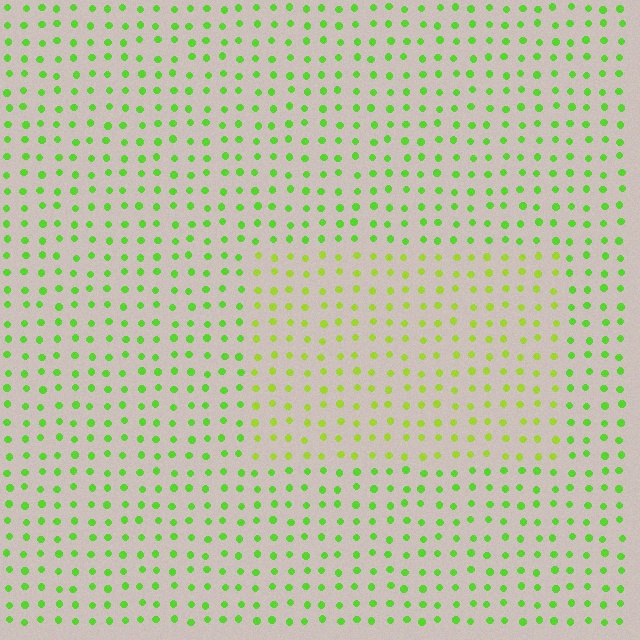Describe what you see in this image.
The image is filled with small lime elements in a uniform arrangement. A rectangle-shaped region is visible where the elements are tinted to a slightly different hue, forming a subtle color boundary.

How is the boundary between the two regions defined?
The boundary is defined purely by a slight shift in hue (about 26 degrees). Spacing, size, and orientation are identical on both sides.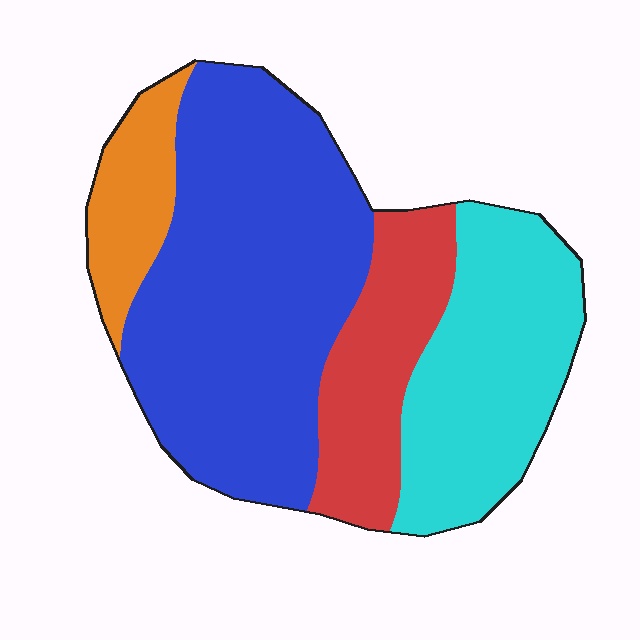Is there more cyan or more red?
Cyan.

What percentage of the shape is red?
Red takes up between a sixth and a third of the shape.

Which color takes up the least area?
Orange, at roughly 10%.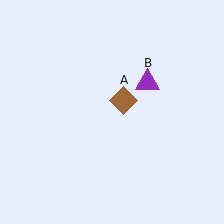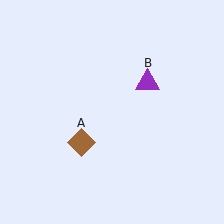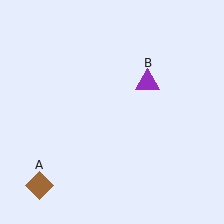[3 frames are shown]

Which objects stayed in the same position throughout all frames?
Purple triangle (object B) remained stationary.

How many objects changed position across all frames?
1 object changed position: brown diamond (object A).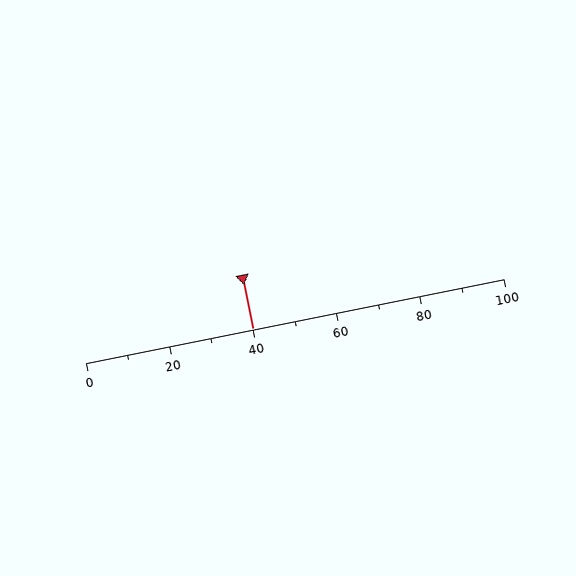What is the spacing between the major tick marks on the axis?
The major ticks are spaced 20 apart.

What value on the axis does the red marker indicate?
The marker indicates approximately 40.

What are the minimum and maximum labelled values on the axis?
The axis runs from 0 to 100.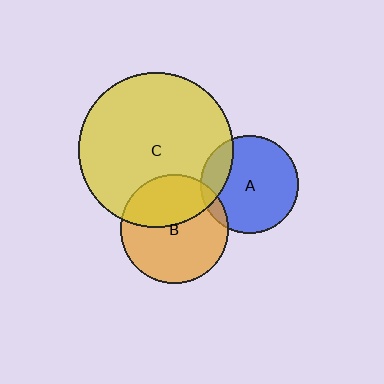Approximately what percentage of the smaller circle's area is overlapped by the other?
Approximately 10%.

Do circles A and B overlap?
Yes.